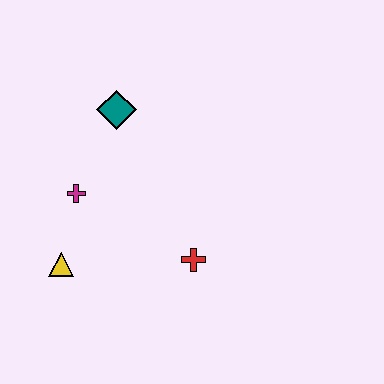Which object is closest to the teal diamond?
The magenta cross is closest to the teal diamond.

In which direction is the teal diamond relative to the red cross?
The teal diamond is above the red cross.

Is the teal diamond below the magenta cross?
No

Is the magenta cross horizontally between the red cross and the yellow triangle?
Yes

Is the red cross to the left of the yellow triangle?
No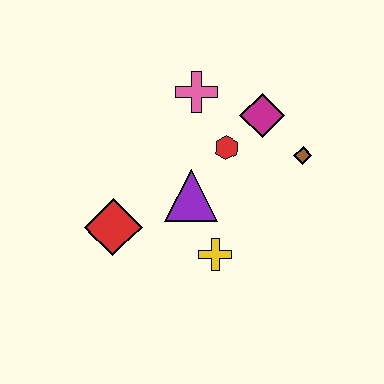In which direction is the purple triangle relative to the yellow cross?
The purple triangle is above the yellow cross.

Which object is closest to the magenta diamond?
The red hexagon is closest to the magenta diamond.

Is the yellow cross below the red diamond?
Yes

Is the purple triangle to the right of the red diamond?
Yes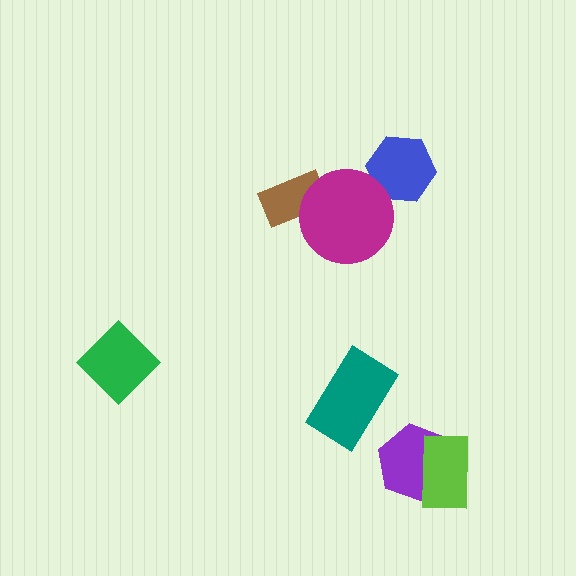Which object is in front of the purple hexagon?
The lime rectangle is in front of the purple hexagon.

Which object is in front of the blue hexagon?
The magenta circle is in front of the blue hexagon.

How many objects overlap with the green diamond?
0 objects overlap with the green diamond.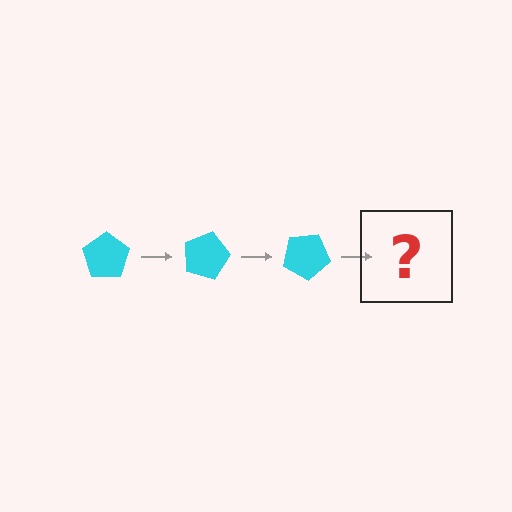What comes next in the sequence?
The next element should be a cyan pentagon rotated 45 degrees.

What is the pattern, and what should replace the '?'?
The pattern is that the pentagon rotates 15 degrees each step. The '?' should be a cyan pentagon rotated 45 degrees.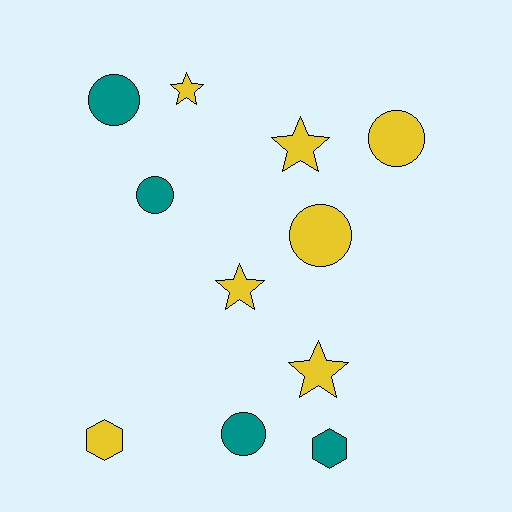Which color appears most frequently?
Yellow, with 7 objects.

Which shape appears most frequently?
Circle, with 5 objects.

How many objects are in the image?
There are 11 objects.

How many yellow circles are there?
There are 2 yellow circles.